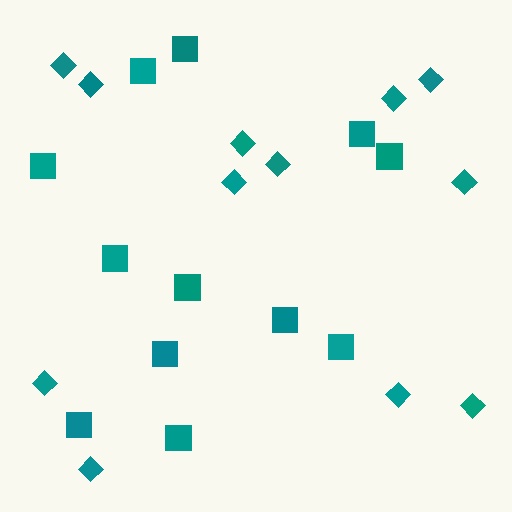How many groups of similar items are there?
There are 2 groups: one group of squares (12) and one group of diamonds (12).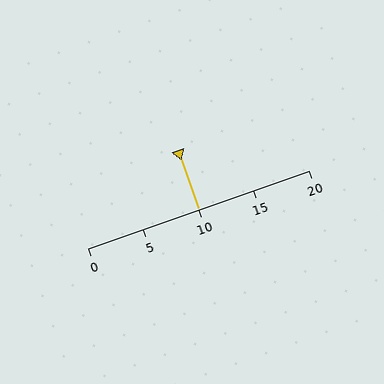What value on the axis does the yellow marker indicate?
The marker indicates approximately 10.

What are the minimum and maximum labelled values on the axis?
The axis runs from 0 to 20.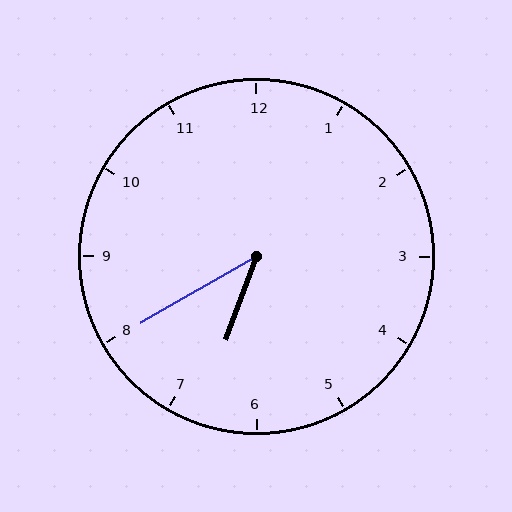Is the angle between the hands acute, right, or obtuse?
It is acute.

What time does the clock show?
6:40.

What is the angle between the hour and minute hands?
Approximately 40 degrees.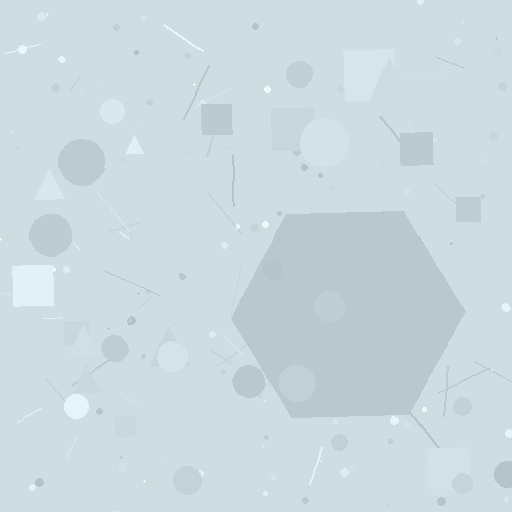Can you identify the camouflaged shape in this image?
The camouflaged shape is a hexagon.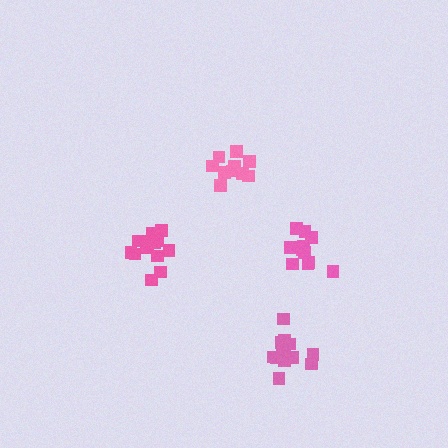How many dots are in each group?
Group 1: 11 dots, Group 2: 14 dots, Group 3: 10 dots, Group 4: 13 dots (48 total).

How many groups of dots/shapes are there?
There are 4 groups.